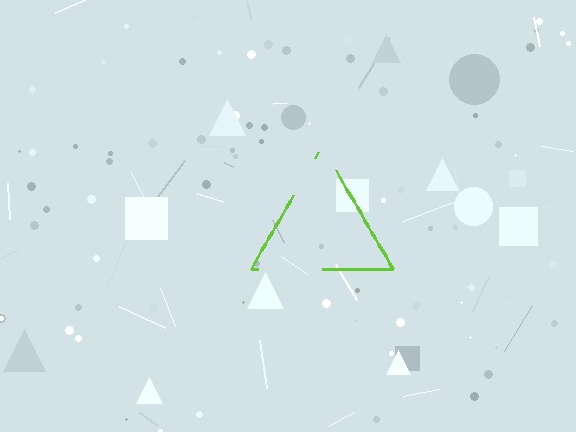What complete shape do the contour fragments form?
The contour fragments form a triangle.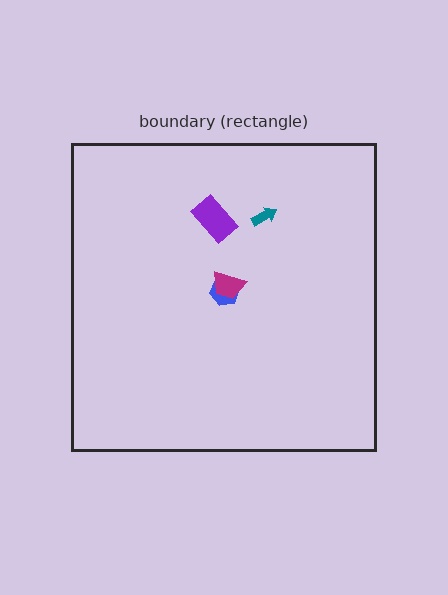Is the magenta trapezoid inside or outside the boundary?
Inside.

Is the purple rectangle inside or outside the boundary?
Inside.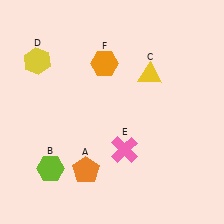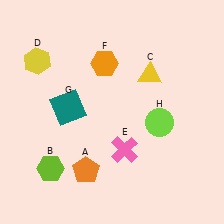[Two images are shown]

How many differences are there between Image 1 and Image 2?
There are 2 differences between the two images.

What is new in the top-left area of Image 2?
A teal square (G) was added in the top-left area of Image 2.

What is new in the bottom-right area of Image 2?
A lime circle (H) was added in the bottom-right area of Image 2.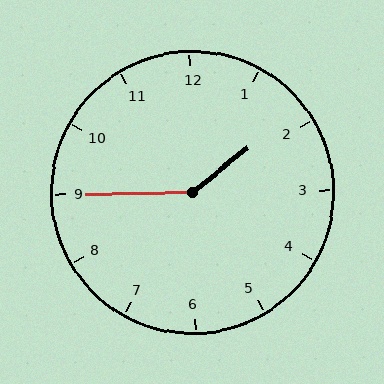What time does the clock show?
1:45.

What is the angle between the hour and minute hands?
Approximately 142 degrees.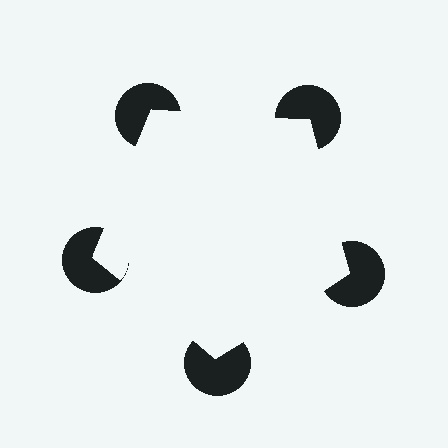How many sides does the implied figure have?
5 sides.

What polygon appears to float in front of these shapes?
An illusory pentagon — its edges are inferred from the aligned wedge cuts in the pac-man discs, not physically drawn.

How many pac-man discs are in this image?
There are 5 — one at each vertex of the illusory pentagon.